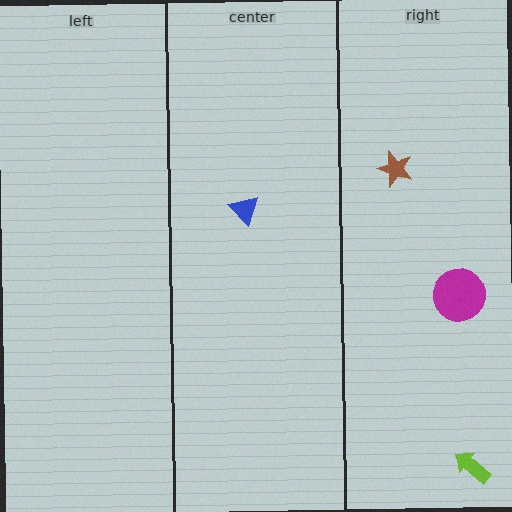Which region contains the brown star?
The right region.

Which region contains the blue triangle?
The center region.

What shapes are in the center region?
The blue triangle.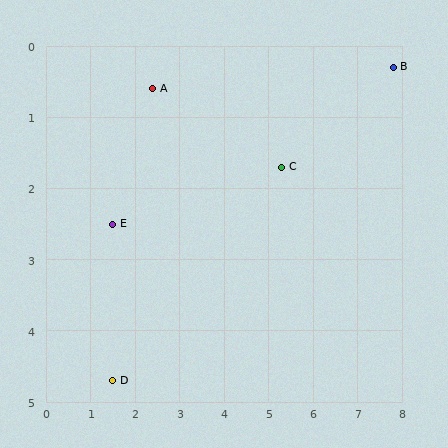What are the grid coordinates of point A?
Point A is at approximately (2.4, 0.6).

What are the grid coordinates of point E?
Point E is at approximately (1.5, 2.5).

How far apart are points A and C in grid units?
Points A and C are about 3.1 grid units apart.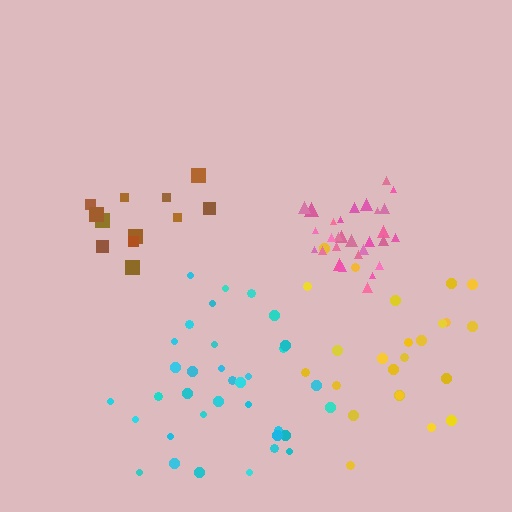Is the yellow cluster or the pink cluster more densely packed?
Pink.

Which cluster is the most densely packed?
Pink.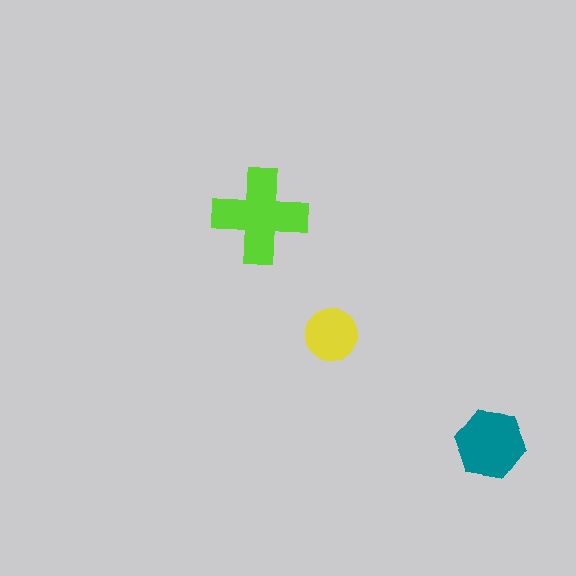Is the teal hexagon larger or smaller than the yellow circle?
Larger.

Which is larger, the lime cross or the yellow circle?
The lime cross.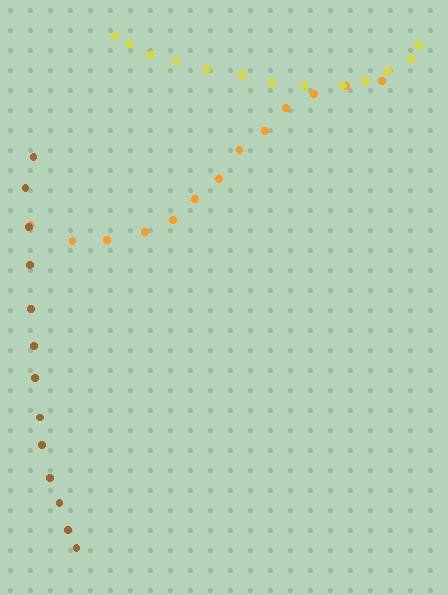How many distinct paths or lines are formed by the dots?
There are 3 distinct paths.